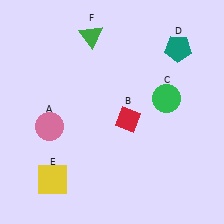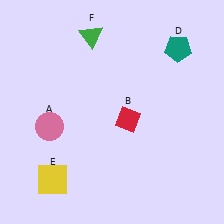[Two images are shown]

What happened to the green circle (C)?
The green circle (C) was removed in Image 2. It was in the top-right area of Image 1.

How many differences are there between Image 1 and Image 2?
There is 1 difference between the two images.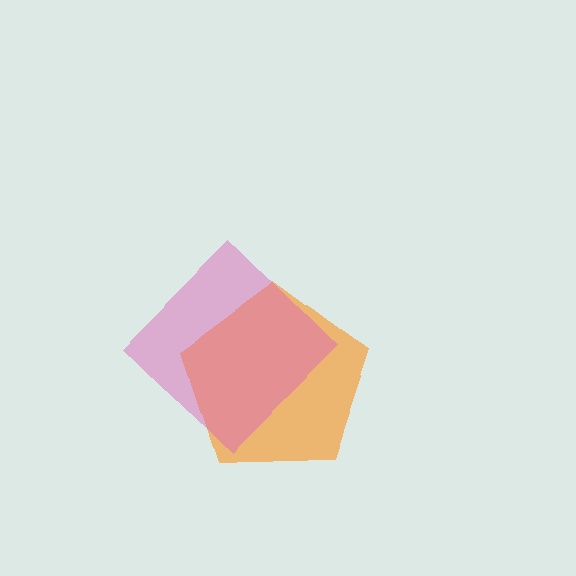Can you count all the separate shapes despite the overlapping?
Yes, there are 2 separate shapes.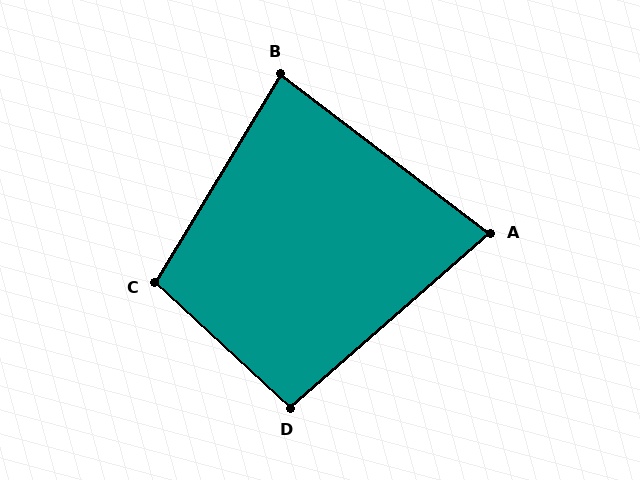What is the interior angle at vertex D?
Approximately 96 degrees (obtuse).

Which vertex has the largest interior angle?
C, at approximately 102 degrees.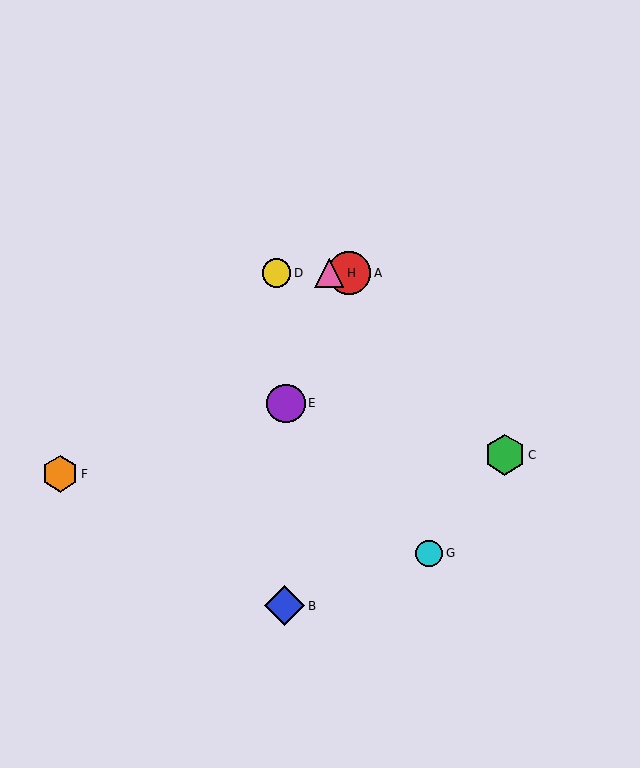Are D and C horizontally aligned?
No, D is at y≈273 and C is at y≈455.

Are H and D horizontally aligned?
Yes, both are at y≈273.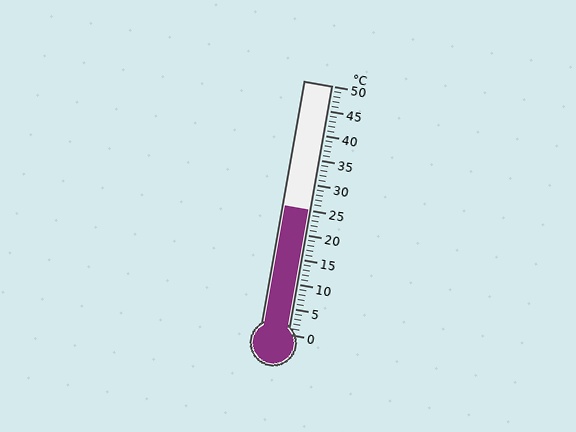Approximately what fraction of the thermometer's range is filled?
The thermometer is filled to approximately 50% of its range.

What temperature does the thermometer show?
The thermometer shows approximately 25°C.